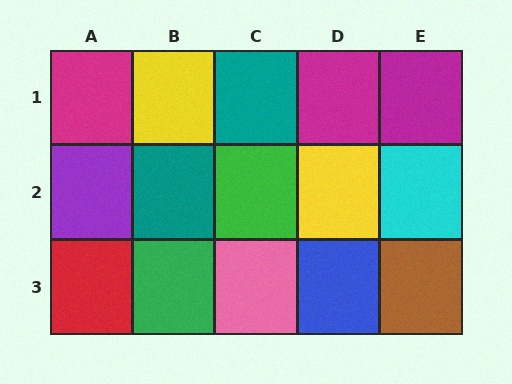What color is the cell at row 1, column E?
Magenta.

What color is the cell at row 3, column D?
Blue.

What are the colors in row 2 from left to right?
Purple, teal, green, yellow, cyan.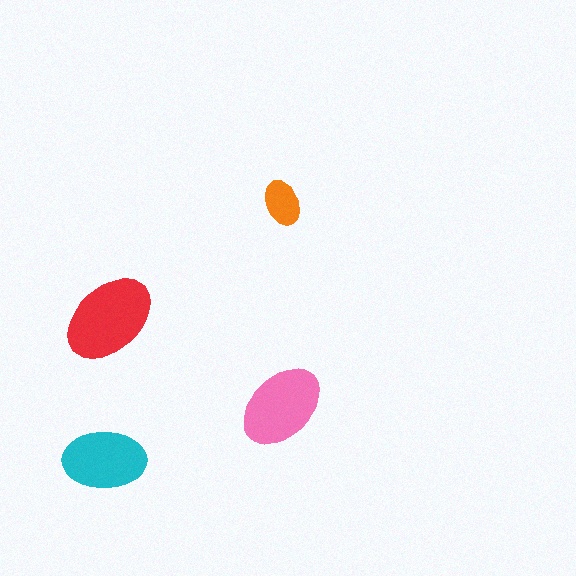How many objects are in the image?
There are 4 objects in the image.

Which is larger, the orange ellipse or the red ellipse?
The red one.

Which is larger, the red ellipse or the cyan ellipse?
The red one.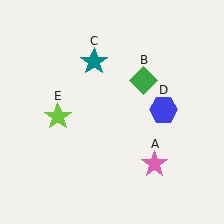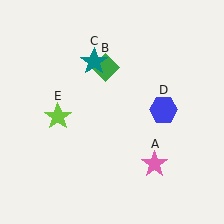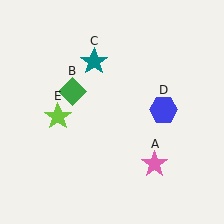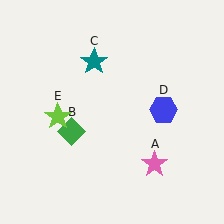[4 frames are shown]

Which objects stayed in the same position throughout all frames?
Pink star (object A) and teal star (object C) and blue hexagon (object D) and lime star (object E) remained stationary.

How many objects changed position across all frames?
1 object changed position: green diamond (object B).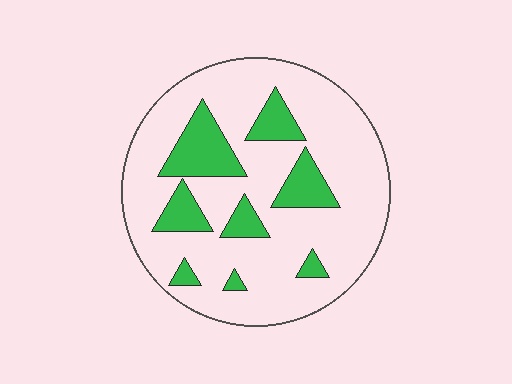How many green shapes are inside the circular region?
8.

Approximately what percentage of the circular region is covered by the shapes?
Approximately 20%.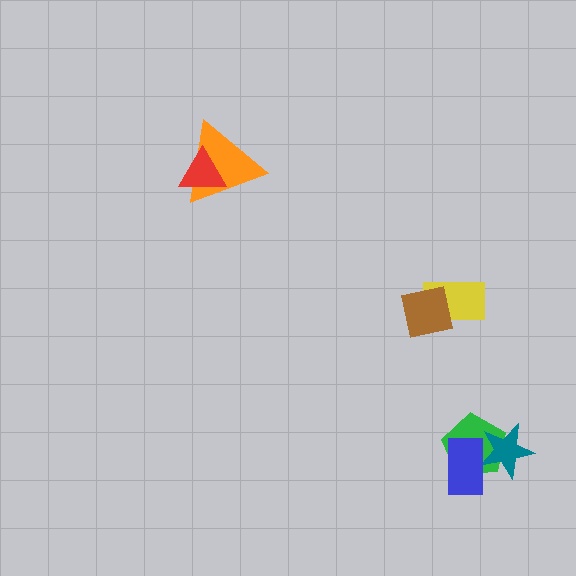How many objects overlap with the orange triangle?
1 object overlaps with the orange triangle.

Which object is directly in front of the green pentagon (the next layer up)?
The teal star is directly in front of the green pentagon.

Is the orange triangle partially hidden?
Yes, it is partially covered by another shape.